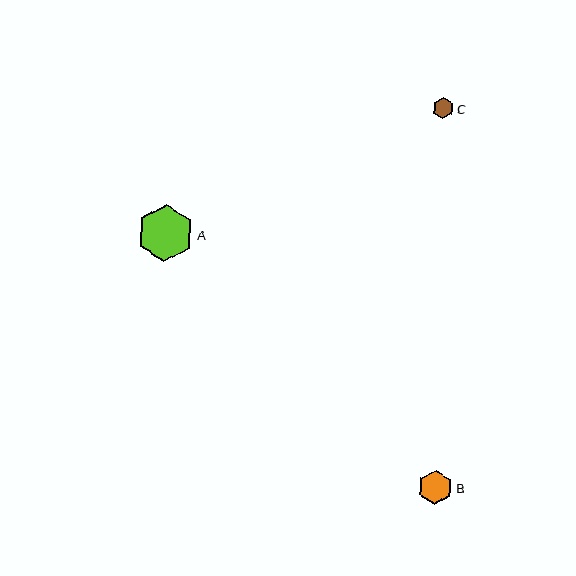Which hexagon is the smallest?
Hexagon C is the smallest with a size of approximately 20 pixels.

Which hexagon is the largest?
Hexagon A is the largest with a size of approximately 57 pixels.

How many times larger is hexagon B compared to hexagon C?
Hexagon B is approximately 1.7 times the size of hexagon C.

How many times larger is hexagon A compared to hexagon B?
Hexagon A is approximately 1.7 times the size of hexagon B.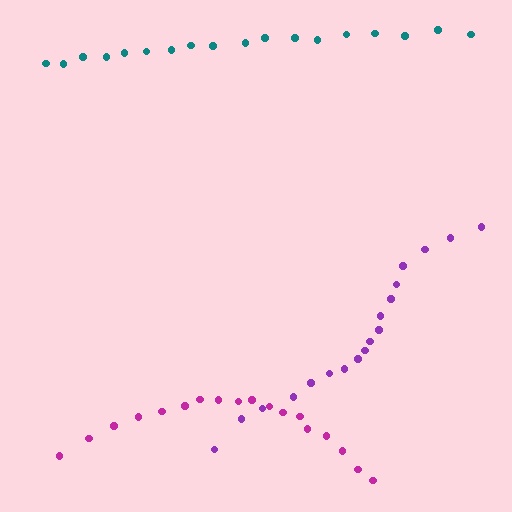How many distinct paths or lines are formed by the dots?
There are 3 distinct paths.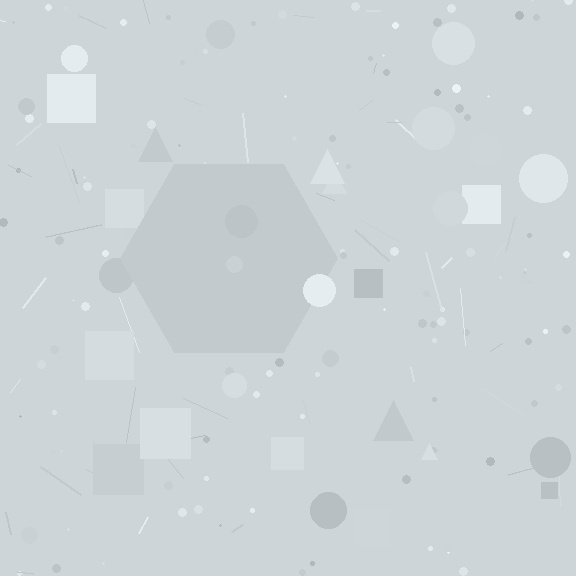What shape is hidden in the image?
A hexagon is hidden in the image.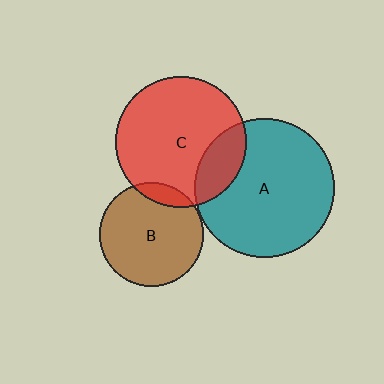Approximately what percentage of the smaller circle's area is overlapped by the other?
Approximately 10%.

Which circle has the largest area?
Circle A (teal).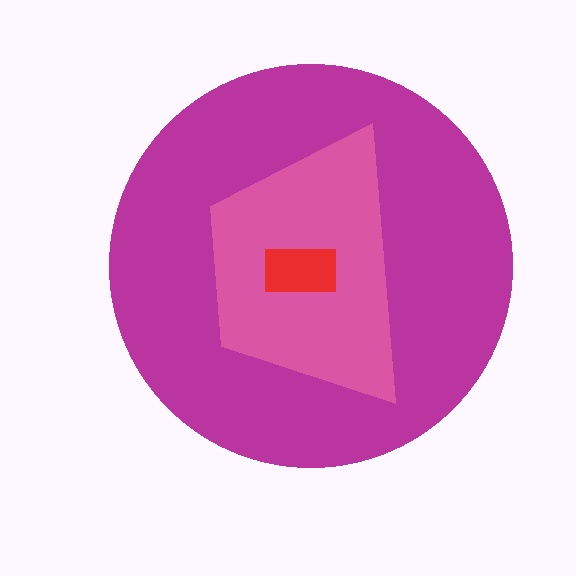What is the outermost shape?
The magenta circle.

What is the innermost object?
The red rectangle.